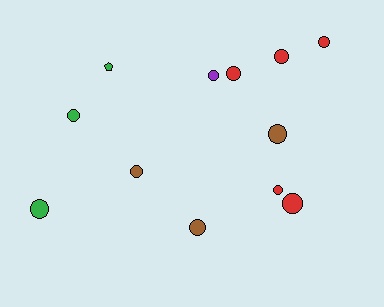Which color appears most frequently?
Red, with 5 objects.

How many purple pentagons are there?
There are no purple pentagons.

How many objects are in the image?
There are 12 objects.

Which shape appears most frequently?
Circle, with 11 objects.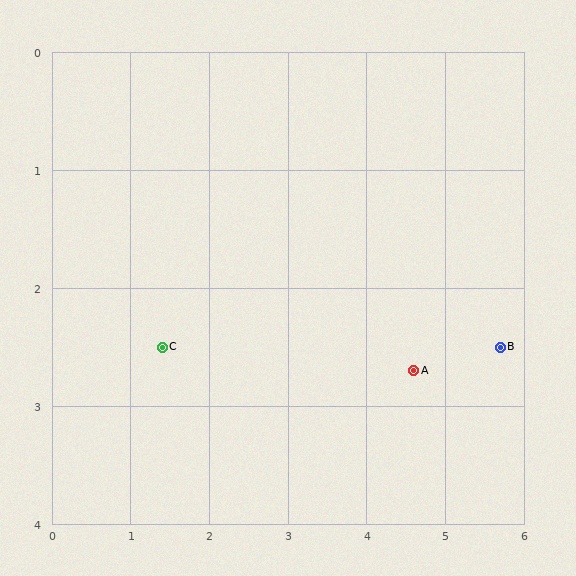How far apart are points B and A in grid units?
Points B and A are about 1.1 grid units apart.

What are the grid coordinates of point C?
Point C is at approximately (1.4, 2.5).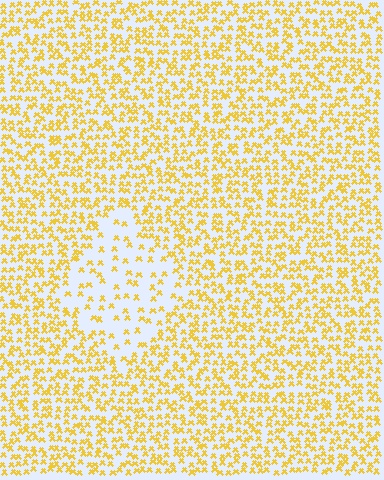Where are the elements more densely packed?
The elements are more densely packed outside the diamond boundary.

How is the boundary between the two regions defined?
The boundary is defined by a change in element density (approximately 2.4x ratio). All elements are the same color, size, and shape.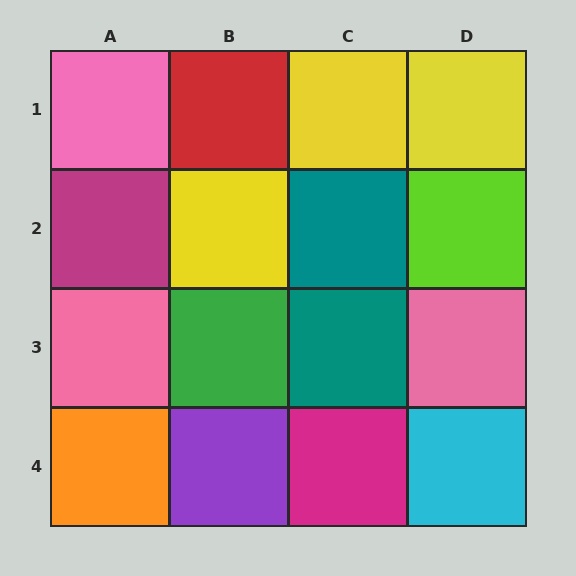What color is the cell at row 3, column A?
Pink.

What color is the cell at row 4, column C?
Magenta.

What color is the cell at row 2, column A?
Magenta.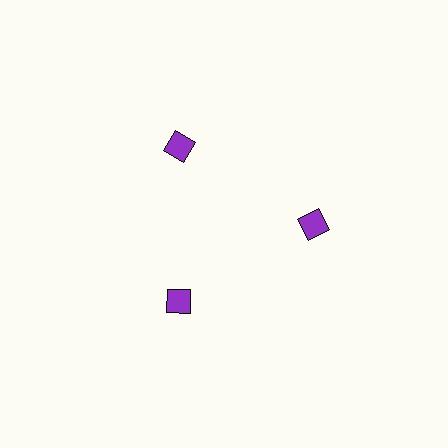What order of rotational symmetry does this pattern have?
This pattern has 3-fold rotational symmetry.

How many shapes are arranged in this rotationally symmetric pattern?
There are 3 shapes, arranged in 3 groups of 1.